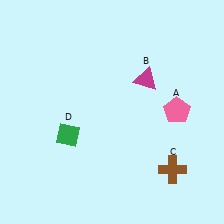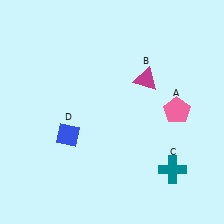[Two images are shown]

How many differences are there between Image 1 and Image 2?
There are 2 differences between the two images.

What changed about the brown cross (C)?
In Image 1, C is brown. In Image 2, it changed to teal.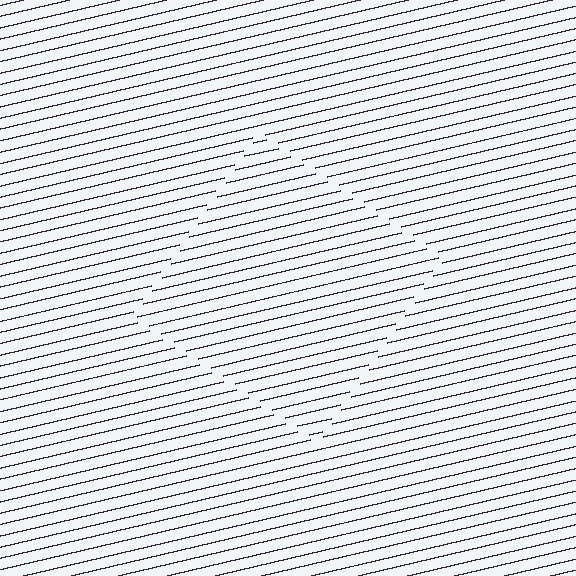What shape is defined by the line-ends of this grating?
An illusory square. The interior of the shape contains the same grating, shifted by half a period — the contour is defined by the phase discontinuity where line-ends from the inner and outer gratings abut.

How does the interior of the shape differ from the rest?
The interior of the shape contains the same grating, shifted by half a period — the contour is defined by the phase discontinuity where line-ends from the inner and outer gratings abut.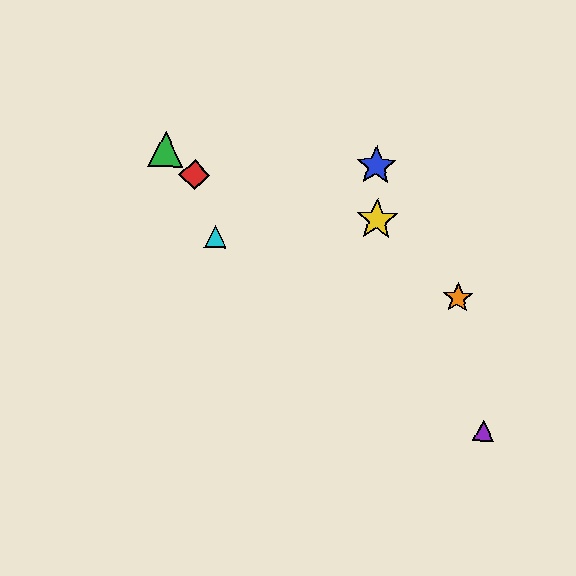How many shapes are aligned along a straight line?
3 shapes (the red diamond, the green triangle, the purple triangle) are aligned along a straight line.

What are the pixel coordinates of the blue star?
The blue star is at (376, 166).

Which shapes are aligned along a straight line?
The red diamond, the green triangle, the purple triangle are aligned along a straight line.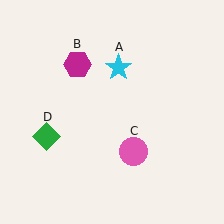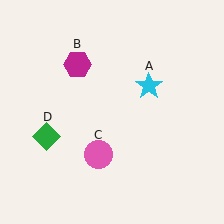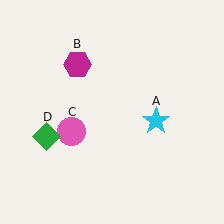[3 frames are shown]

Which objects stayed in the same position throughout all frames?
Magenta hexagon (object B) and green diamond (object D) remained stationary.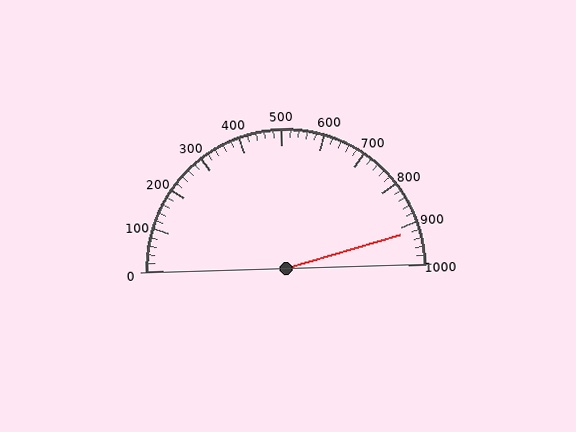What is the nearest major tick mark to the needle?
The nearest major tick mark is 900.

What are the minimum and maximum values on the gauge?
The gauge ranges from 0 to 1000.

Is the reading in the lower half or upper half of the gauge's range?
The reading is in the upper half of the range (0 to 1000).